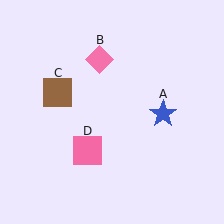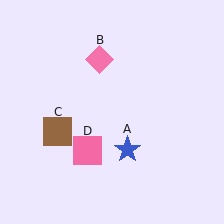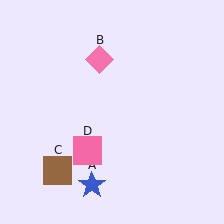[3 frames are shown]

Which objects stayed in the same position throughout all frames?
Pink diamond (object B) and pink square (object D) remained stationary.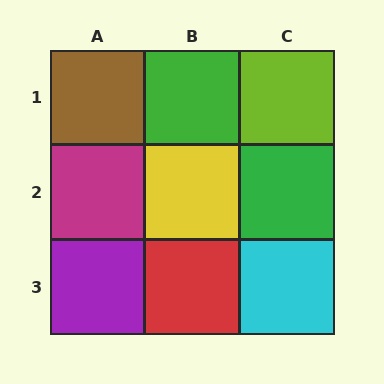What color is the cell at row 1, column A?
Brown.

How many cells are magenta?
1 cell is magenta.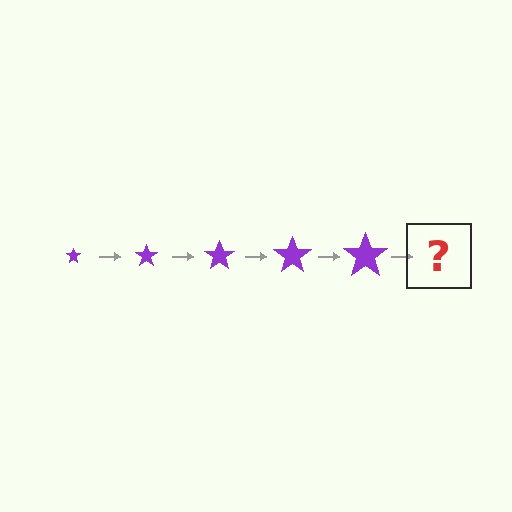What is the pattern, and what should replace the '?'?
The pattern is that the star gets progressively larger each step. The '?' should be a purple star, larger than the previous one.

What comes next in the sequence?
The next element should be a purple star, larger than the previous one.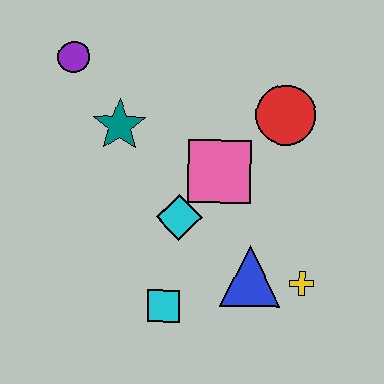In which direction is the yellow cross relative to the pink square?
The yellow cross is below the pink square.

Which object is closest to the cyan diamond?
The pink square is closest to the cyan diamond.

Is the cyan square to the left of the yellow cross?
Yes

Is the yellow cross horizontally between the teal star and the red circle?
No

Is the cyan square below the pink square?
Yes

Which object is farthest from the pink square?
The purple circle is farthest from the pink square.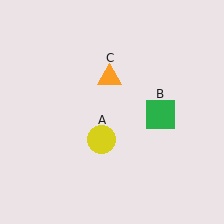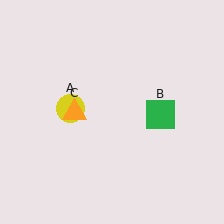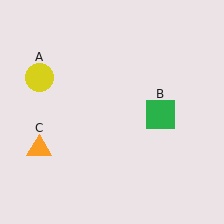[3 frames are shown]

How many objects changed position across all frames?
2 objects changed position: yellow circle (object A), orange triangle (object C).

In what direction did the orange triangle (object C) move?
The orange triangle (object C) moved down and to the left.